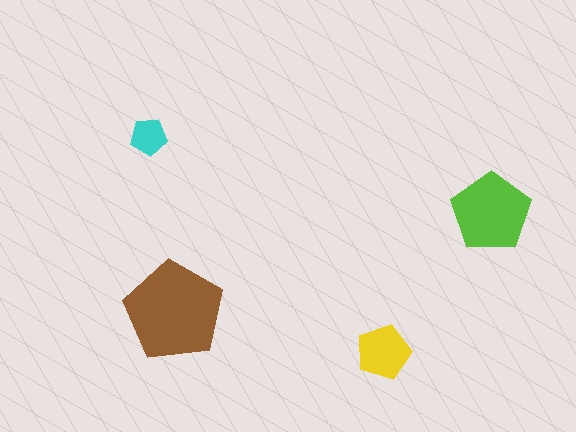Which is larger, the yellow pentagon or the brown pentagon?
The brown one.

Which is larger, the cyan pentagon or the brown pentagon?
The brown one.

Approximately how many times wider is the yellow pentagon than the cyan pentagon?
About 1.5 times wider.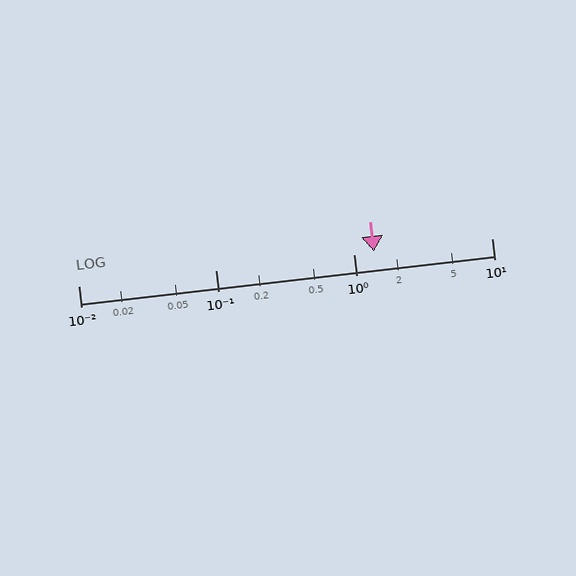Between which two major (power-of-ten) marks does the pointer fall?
The pointer is between 1 and 10.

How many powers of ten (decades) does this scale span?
The scale spans 3 decades, from 0.01 to 10.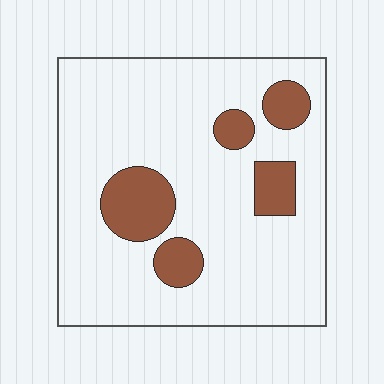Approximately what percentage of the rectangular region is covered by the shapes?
Approximately 15%.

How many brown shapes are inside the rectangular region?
5.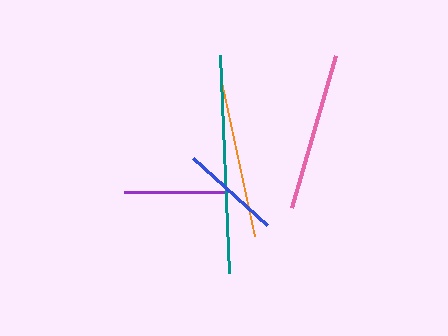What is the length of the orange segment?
The orange segment is approximately 157 pixels long.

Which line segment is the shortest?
The blue line is the shortest at approximately 100 pixels.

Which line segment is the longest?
The teal line is the longest at approximately 218 pixels.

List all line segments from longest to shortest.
From longest to shortest: teal, pink, orange, purple, blue.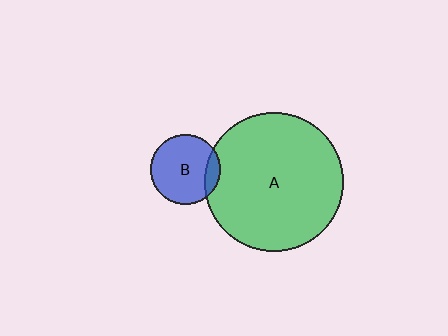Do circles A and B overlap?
Yes.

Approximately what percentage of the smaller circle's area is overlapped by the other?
Approximately 15%.